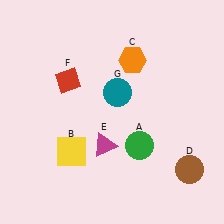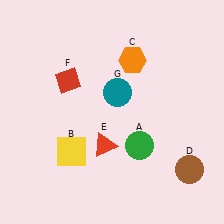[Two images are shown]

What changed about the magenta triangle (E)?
In Image 1, E is magenta. In Image 2, it changed to red.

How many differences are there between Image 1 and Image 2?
There is 1 difference between the two images.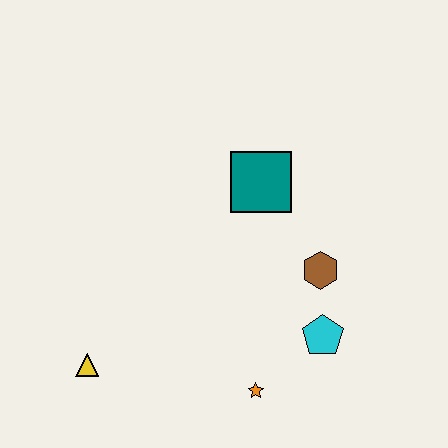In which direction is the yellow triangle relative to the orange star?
The yellow triangle is to the left of the orange star.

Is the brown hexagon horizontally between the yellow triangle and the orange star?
No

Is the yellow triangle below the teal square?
Yes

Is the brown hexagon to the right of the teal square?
Yes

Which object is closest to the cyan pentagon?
The brown hexagon is closest to the cyan pentagon.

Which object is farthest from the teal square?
The yellow triangle is farthest from the teal square.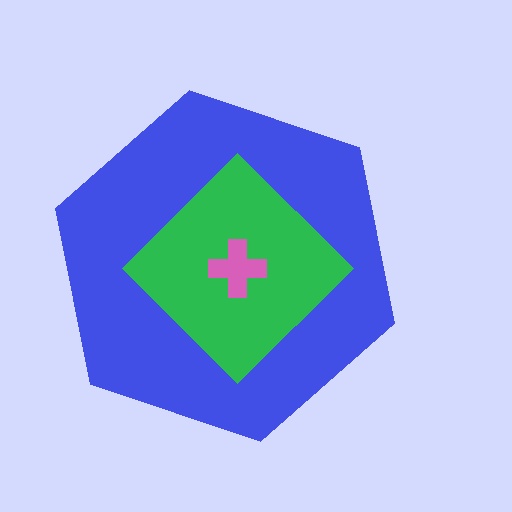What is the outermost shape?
The blue hexagon.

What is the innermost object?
The pink cross.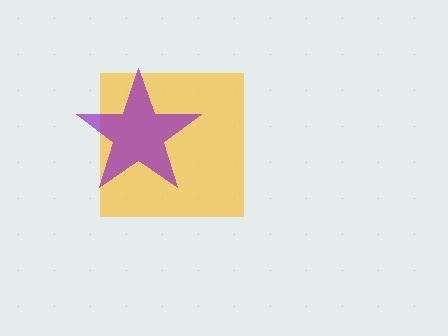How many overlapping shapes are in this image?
There are 2 overlapping shapes in the image.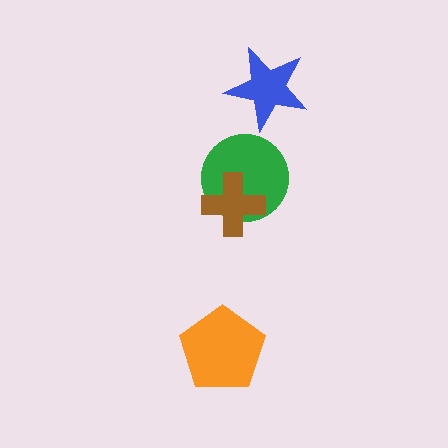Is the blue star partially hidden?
No, no other shape covers it.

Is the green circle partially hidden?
Yes, it is partially covered by another shape.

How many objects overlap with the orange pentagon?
0 objects overlap with the orange pentagon.